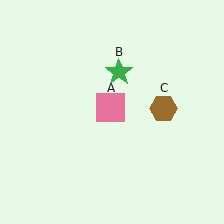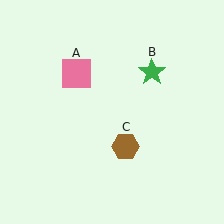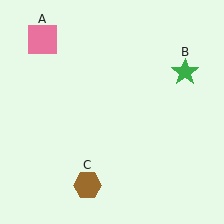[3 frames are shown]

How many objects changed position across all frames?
3 objects changed position: pink square (object A), green star (object B), brown hexagon (object C).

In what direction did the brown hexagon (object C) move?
The brown hexagon (object C) moved down and to the left.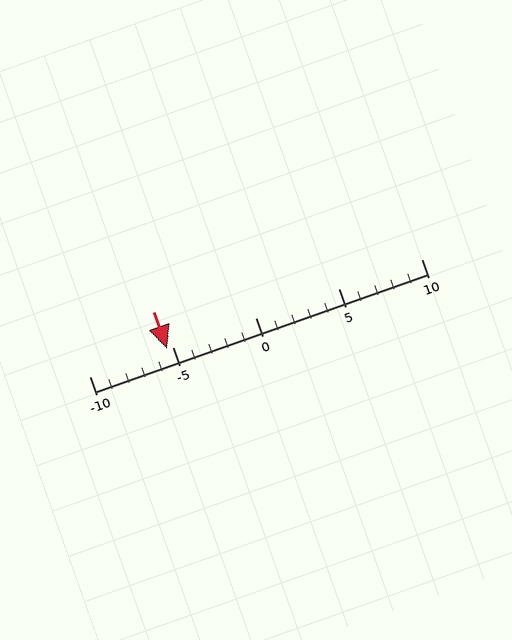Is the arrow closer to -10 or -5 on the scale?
The arrow is closer to -5.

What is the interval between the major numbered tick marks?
The major tick marks are spaced 5 units apart.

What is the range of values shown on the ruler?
The ruler shows values from -10 to 10.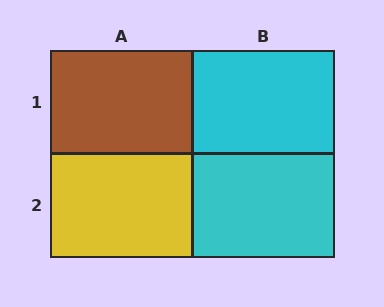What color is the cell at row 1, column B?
Cyan.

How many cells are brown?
1 cell is brown.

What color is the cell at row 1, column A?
Brown.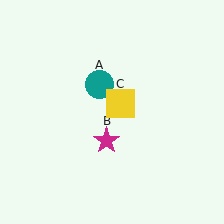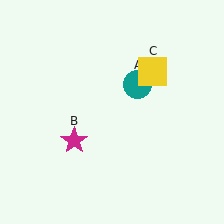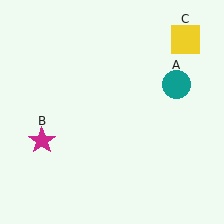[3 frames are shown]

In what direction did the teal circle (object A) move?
The teal circle (object A) moved right.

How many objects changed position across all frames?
3 objects changed position: teal circle (object A), magenta star (object B), yellow square (object C).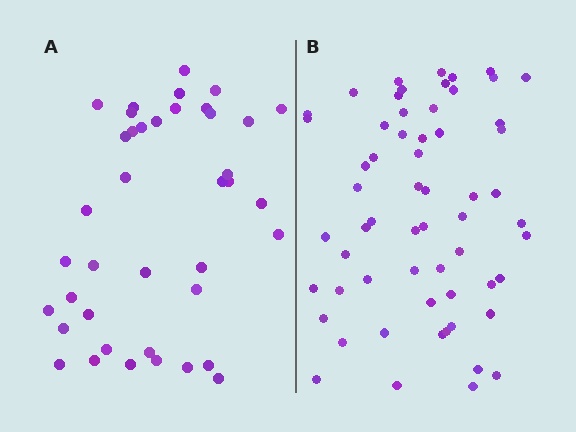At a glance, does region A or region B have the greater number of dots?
Region B (the right region) has more dots.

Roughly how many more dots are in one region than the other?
Region B has approximately 20 more dots than region A.